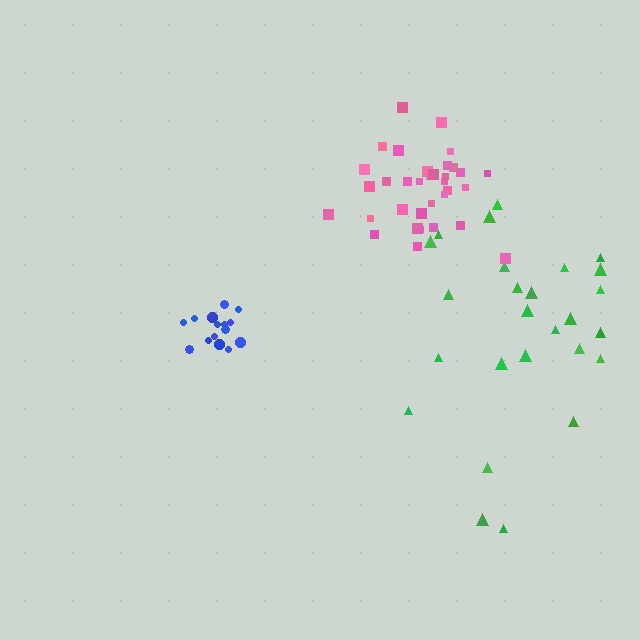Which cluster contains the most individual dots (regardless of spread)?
Pink (35).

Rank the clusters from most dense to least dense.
pink, blue, green.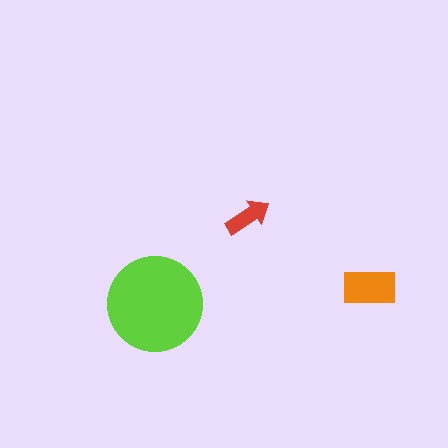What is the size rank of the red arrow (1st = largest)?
3rd.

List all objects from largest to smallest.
The lime circle, the orange rectangle, the red arrow.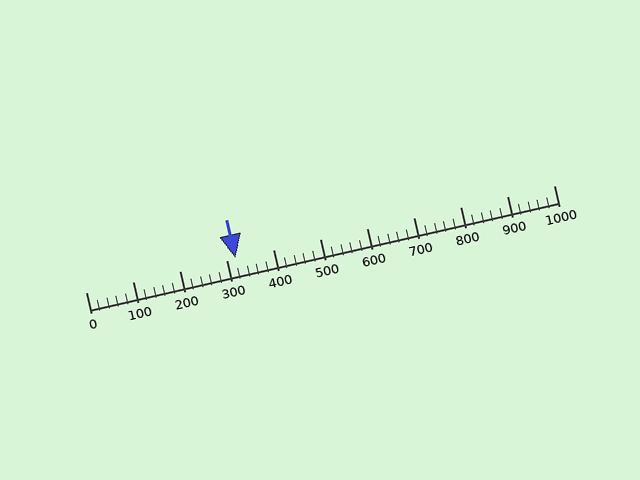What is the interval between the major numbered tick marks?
The major tick marks are spaced 100 units apart.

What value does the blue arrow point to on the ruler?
The blue arrow points to approximately 320.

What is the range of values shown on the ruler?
The ruler shows values from 0 to 1000.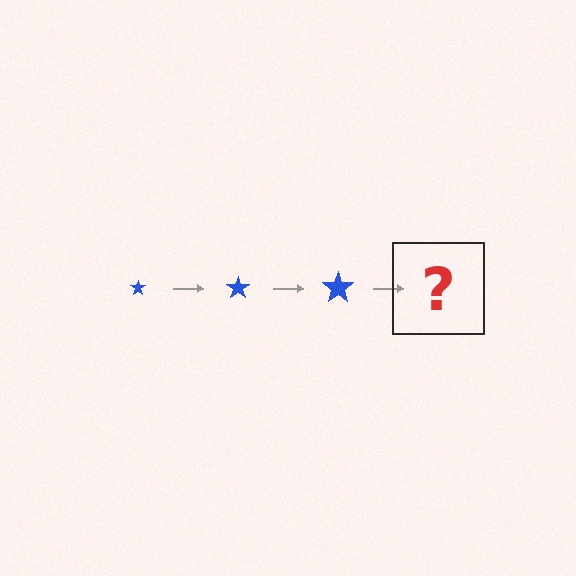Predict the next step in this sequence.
The next step is a blue star, larger than the previous one.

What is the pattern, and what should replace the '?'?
The pattern is that the star gets progressively larger each step. The '?' should be a blue star, larger than the previous one.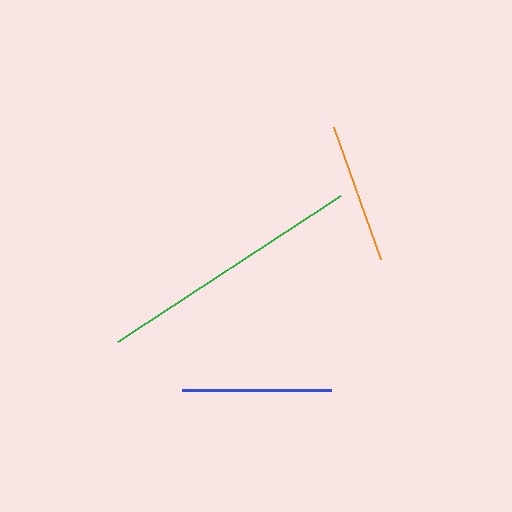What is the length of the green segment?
The green segment is approximately 266 pixels long.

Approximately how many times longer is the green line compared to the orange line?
The green line is approximately 1.9 times the length of the orange line.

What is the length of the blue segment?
The blue segment is approximately 149 pixels long.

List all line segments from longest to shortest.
From longest to shortest: green, blue, orange.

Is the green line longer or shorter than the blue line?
The green line is longer than the blue line.